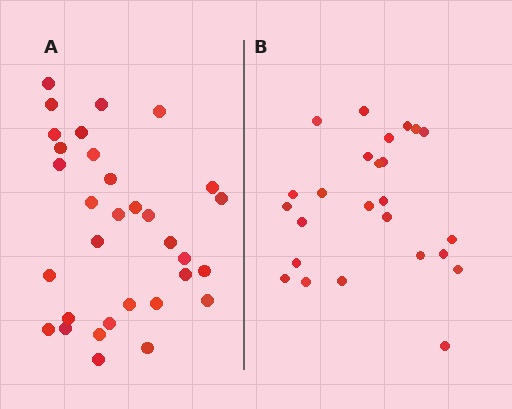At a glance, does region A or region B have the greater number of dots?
Region A (the left region) has more dots.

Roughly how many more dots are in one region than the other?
Region A has roughly 8 or so more dots than region B.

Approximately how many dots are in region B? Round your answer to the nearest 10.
About 20 dots. (The exact count is 25, which rounds to 20.)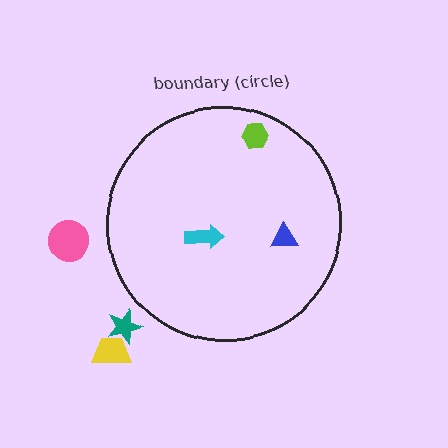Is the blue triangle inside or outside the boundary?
Inside.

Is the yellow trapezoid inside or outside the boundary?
Outside.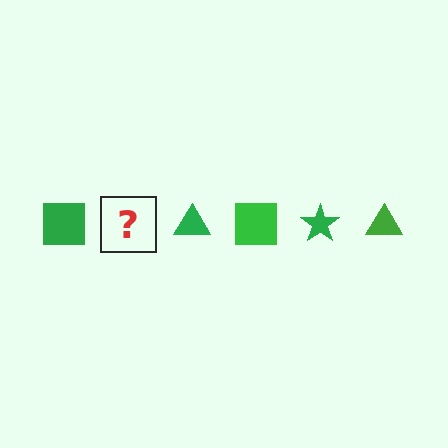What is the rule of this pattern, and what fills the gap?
The rule is that the pattern cycles through square, star, triangle shapes in green. The gap should be filled with a green star.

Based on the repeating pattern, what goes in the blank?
The blank should be a green star.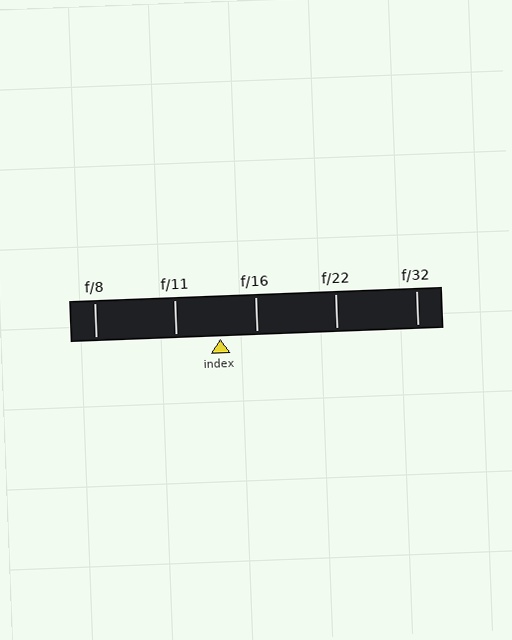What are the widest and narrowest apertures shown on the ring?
The widest aperture shown is f/8 and the narrowest is f/32.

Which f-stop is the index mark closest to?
The index mark is closest to f/16.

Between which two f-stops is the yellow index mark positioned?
The index mark is between f/11 and f/16.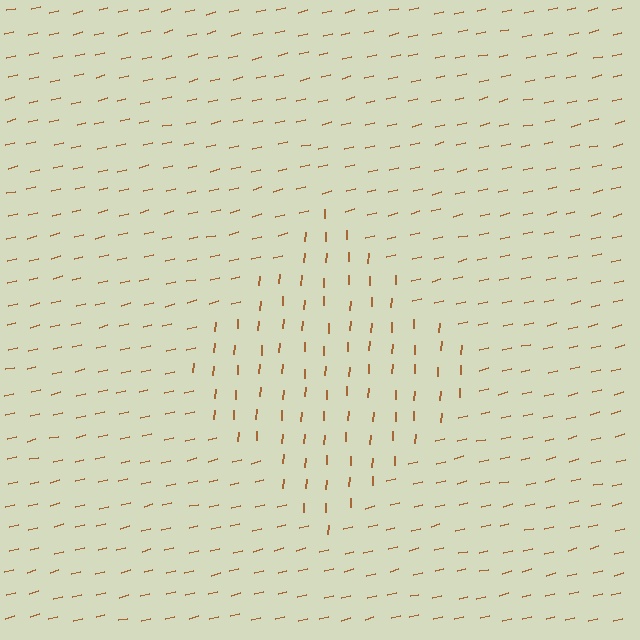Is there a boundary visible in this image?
Yes, there is a texture boundary formed by a change in line orientation.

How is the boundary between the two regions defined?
The boundary is defined purely by a change in line orientation (approximately 72 degrees difference). All lines are the same color and thickness.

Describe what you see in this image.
The image is filled with small brown line segments. A diamond region in the image has lines oriented differently from the surrounding lines, creating a visible texture boundary.